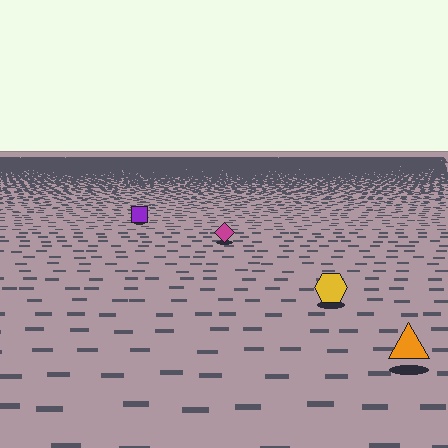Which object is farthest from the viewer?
The purple square is farthest from the viewer. It appears smaller and the ground texture around it is denser.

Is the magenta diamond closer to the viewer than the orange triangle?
No. The orange triangle is closer — you can tell from the texture gradient: the ground texture is coarser near it.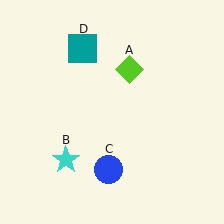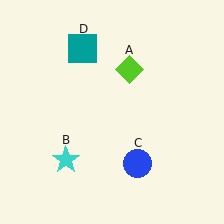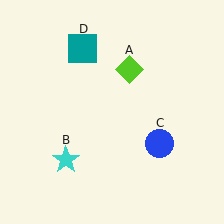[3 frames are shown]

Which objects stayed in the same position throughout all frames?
Lime diamond (object A) and cyan star (object B) and teal square (object D) remained stationary.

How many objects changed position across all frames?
1 object changed position: blue circle (object C).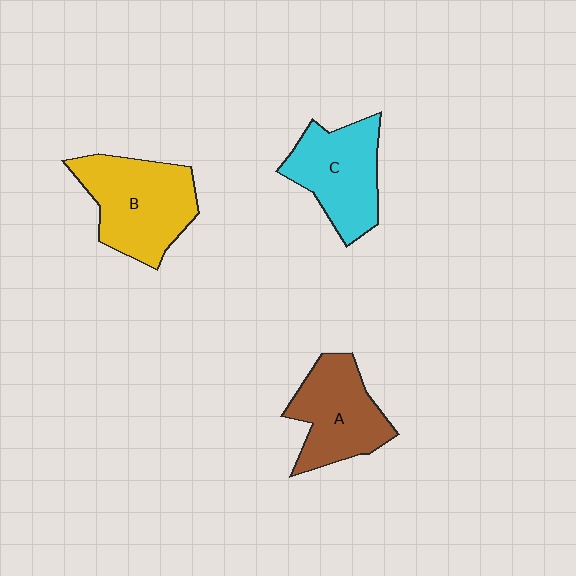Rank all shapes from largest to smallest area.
From largest to smallest: B (yellow), C (cyan), A (brown).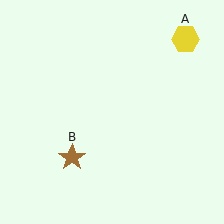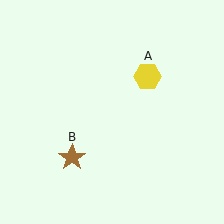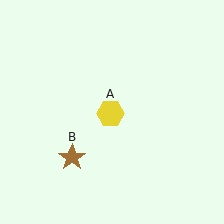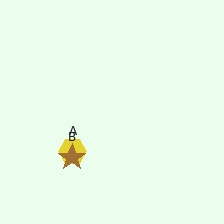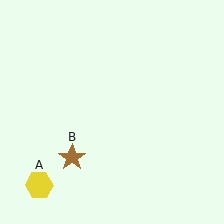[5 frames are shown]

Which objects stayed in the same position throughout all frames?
Brown star (object B) remained stationary.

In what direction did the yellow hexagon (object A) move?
The yellow hexagon (object A) moved down and to the left.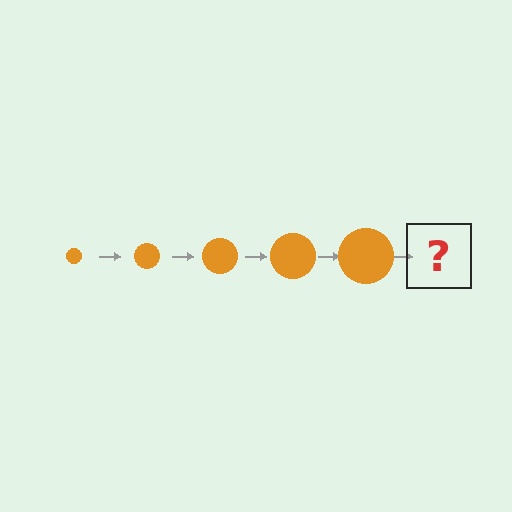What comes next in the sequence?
The next element should be an orange circle, larger than the previous one.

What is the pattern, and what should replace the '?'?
The pattern is that the circle gets progressively larger each step. The '?' should be an orange circle, larger than the previous one.